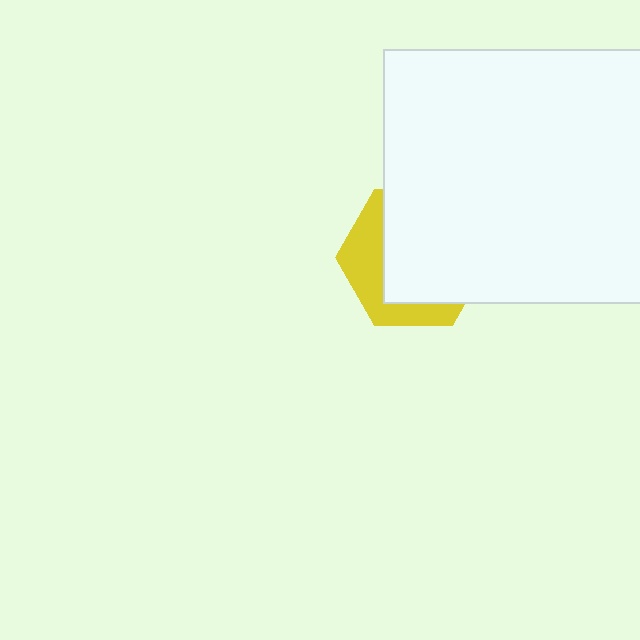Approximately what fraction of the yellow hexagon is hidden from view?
Roughly 65% of the yellow hexagon is hidden behind the white rectangle.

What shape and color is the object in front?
The object in front is a white rectangle.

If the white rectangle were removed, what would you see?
You would see the complete yellow hexagon.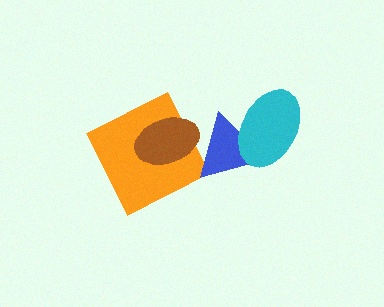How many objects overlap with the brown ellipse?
2 objects overlap with the brown ellipse.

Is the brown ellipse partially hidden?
No, no other shape covers it.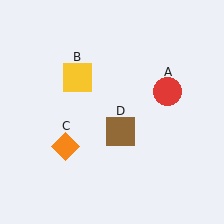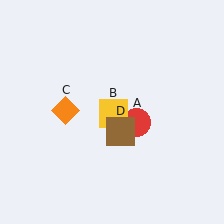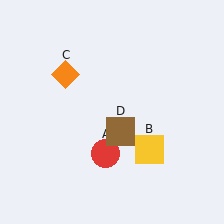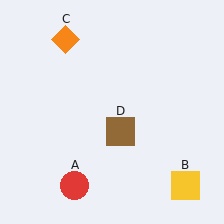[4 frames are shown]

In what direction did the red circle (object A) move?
The red circle (object A) moved down and to the left.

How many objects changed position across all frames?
3 objects changed position: red circle (object A), yellow square (object B), orange diamond (object C).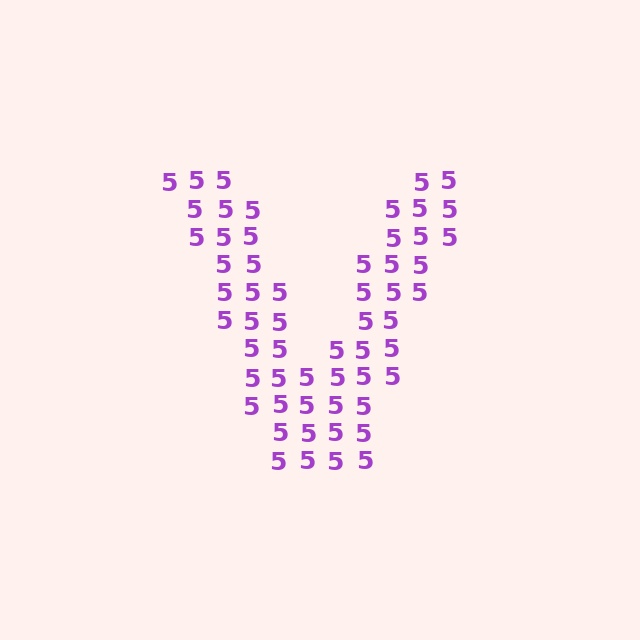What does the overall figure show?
The overall figure shows the letter V.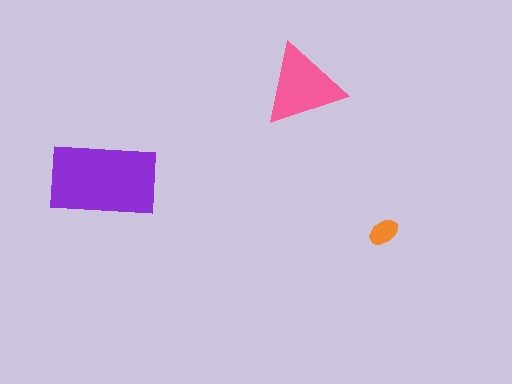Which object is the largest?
The purple rectangle.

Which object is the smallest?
The orange ellipse.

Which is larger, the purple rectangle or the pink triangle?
The purple rectangle.